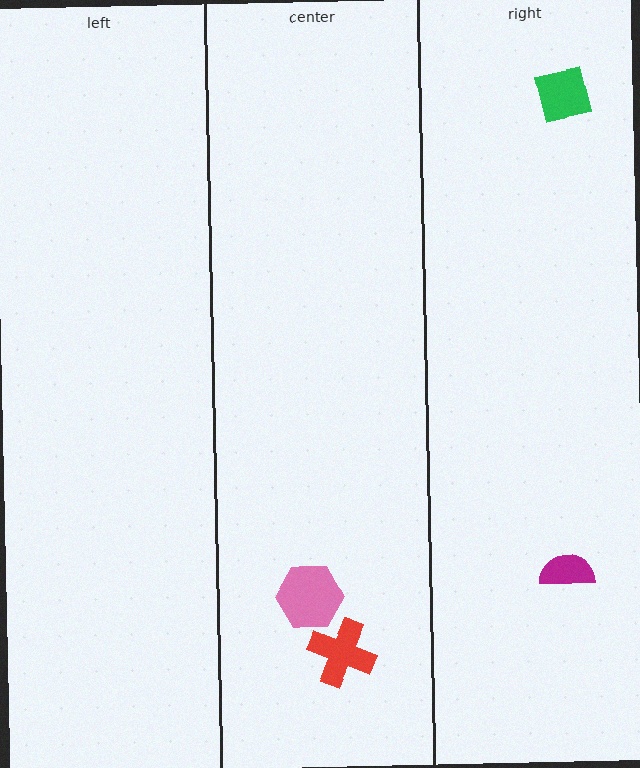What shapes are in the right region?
The magenta semicircle, the green square.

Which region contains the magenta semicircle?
The right region.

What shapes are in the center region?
The pink hexagon, the red cross.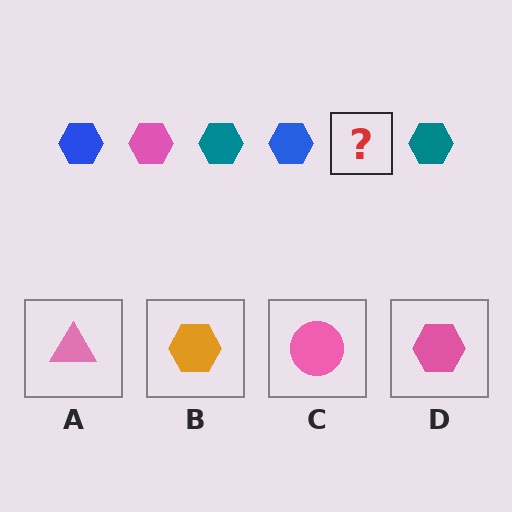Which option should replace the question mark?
Option D.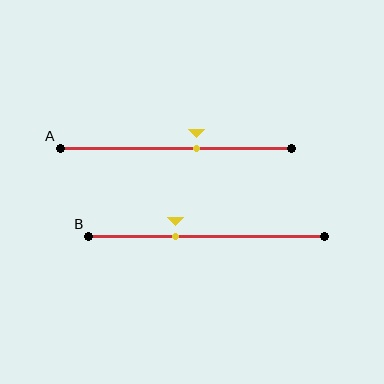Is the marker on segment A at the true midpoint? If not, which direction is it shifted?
No, the marker on segment A is shifted to the right by about 9% of the segment length.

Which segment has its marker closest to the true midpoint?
Segment A has its marker closest to the true midpoint.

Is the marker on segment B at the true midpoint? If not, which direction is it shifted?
No, the marker on segment B is shifted to the left by about 13% of the segment length.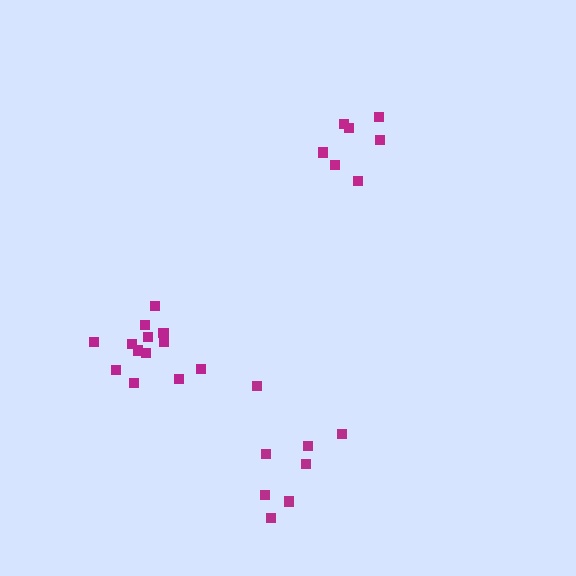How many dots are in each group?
Group 1: 7 dots, Group 2: 13 dots, Group 3: 8 dots (28 total).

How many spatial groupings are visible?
There are 3 spatial groupings.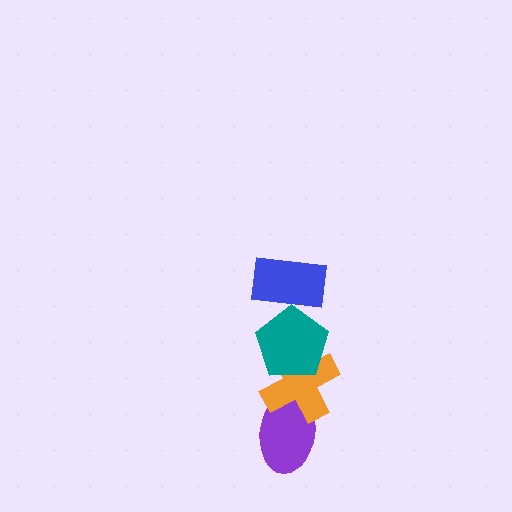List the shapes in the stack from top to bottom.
From top to bottom: the blue rectangle, the teal pentagon, the orange cross, the purple ellipse.